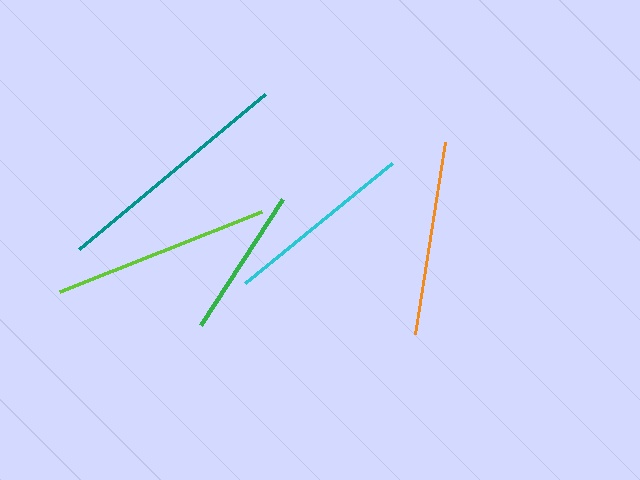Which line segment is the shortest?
The green line is the shortest at approximately 149 pixels.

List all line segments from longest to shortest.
From longest to shortest: teal, lime, orange, cyan, green.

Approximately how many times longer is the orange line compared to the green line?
The orange line is approximately 1.3 times the length of the green line.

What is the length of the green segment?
The green segment is approximately 149 pixels long.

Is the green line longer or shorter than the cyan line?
The cyan line is longer than the green line.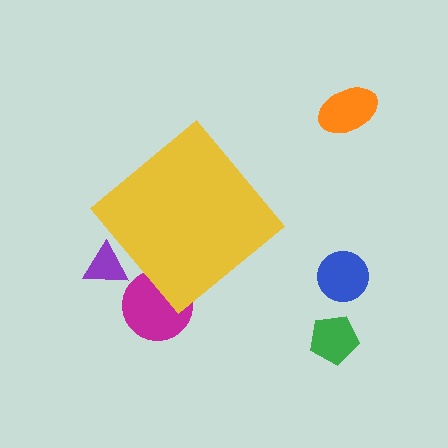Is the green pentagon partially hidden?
No, the green pentagon is fully visible.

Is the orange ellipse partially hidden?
No, the orange ellipse is fully visible.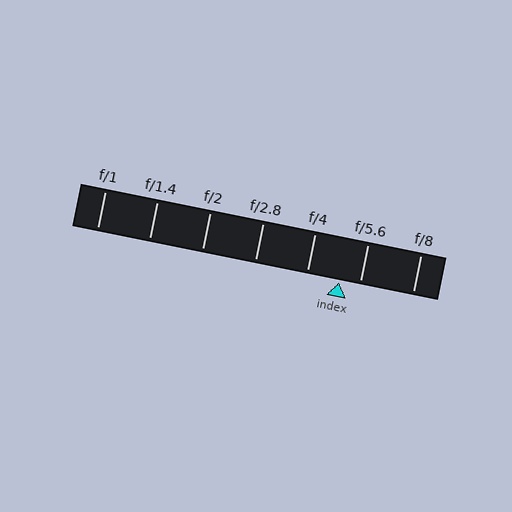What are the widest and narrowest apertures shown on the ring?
The widest aperture shown is f/1 and the narrowest is f/8.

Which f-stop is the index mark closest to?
The index mark is closest to f/5.6.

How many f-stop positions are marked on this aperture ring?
There are 7 f-stop positions marked.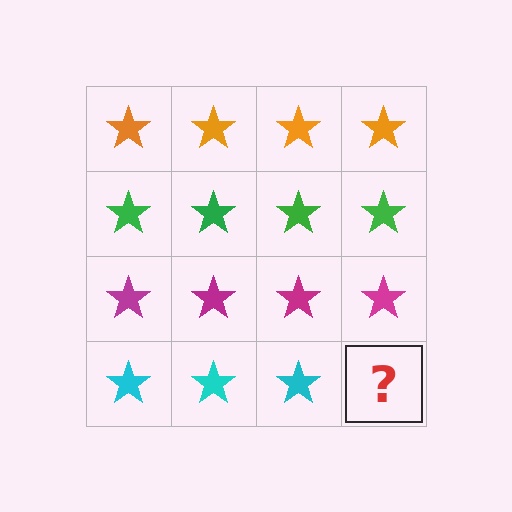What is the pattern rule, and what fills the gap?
The rule is that each row has a consistent color. The gap should be filled with a cyan star.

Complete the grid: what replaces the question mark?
The question mark should be replaced with a cyan star.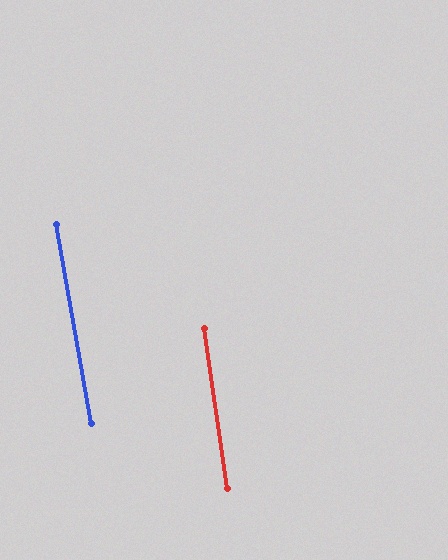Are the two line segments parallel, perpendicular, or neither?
Parallel — their directions differ by only 1.9°.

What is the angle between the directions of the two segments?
Approximately 2 degrees.